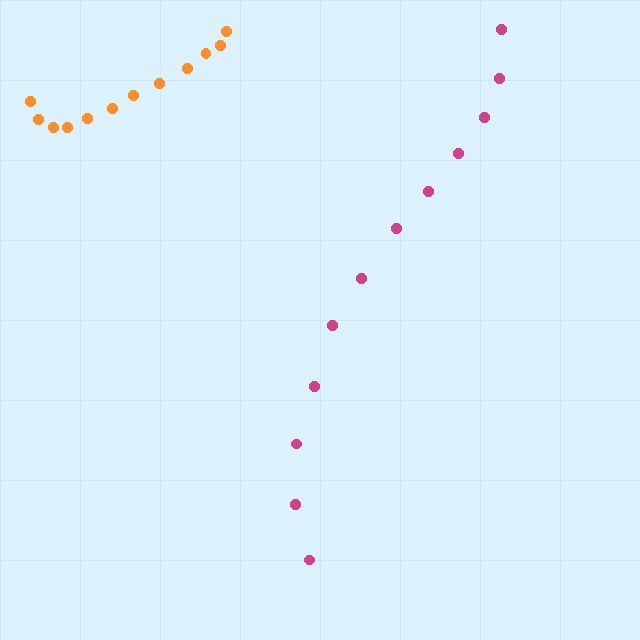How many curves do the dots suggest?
There are 2 distinct paths.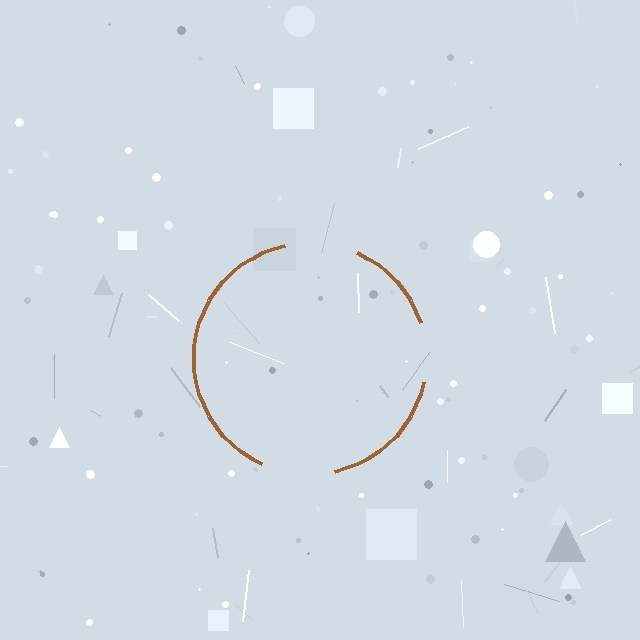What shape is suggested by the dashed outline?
The dashed outline suggests a circle.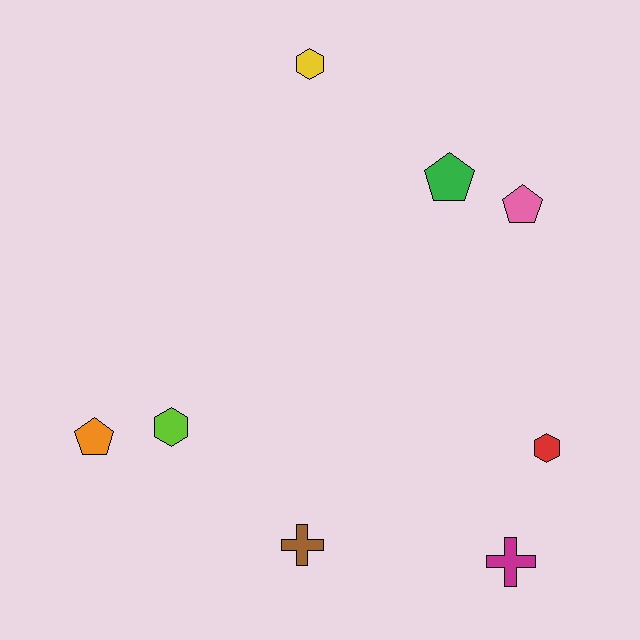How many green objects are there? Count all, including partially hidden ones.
There is 1 green object.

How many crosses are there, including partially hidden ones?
There are 2 crosses.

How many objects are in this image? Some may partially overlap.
There are 8 objects.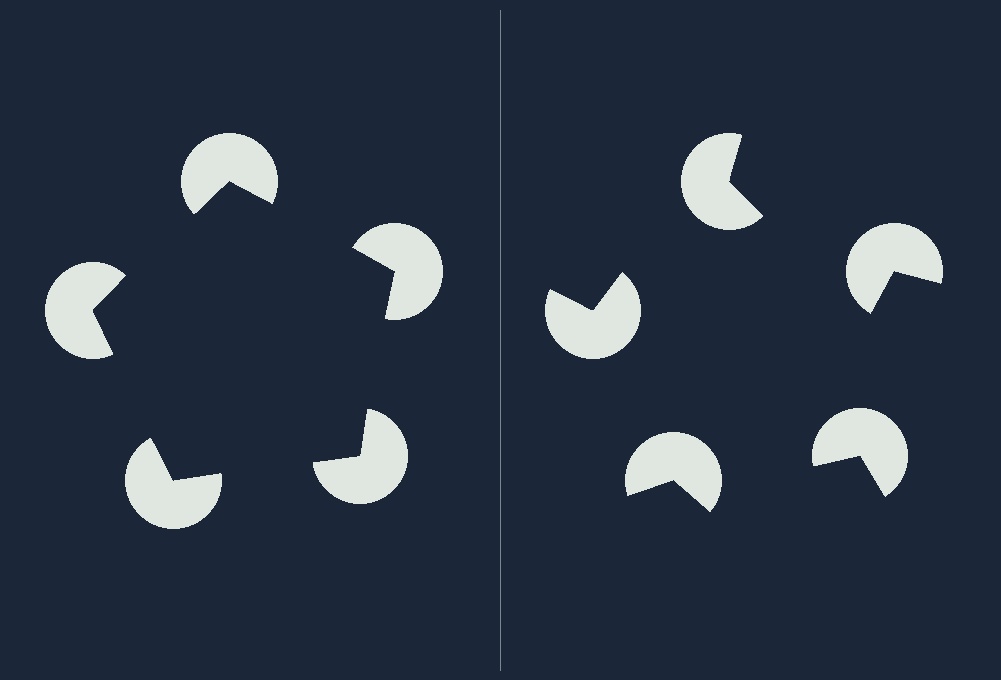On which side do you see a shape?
An illusory pentagon appears on the left side. On the right side the wedge cuts are rotated, so no coherent shape forms.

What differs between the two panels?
The pac-man discs are positioned identically on both sides; only the wedge orientations differ. On the left they align to a pentagon; on the right they are misaligned.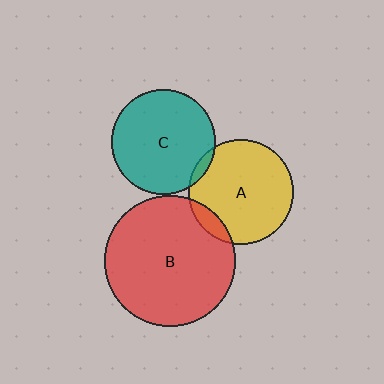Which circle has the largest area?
Circle B (red).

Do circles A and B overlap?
Yes.